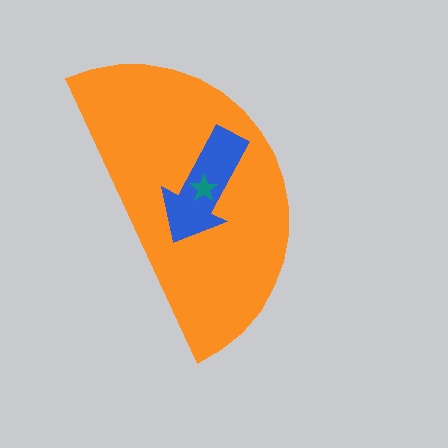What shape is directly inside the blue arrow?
The teal star.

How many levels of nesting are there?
3.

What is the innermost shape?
The teal star.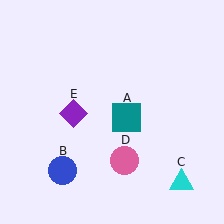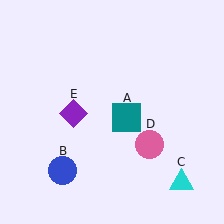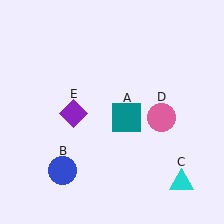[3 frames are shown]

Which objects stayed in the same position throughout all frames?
Teal square (object A) and blue circle (object B) and cyan triangle (object C) and purple diamond (object E) remained stationary.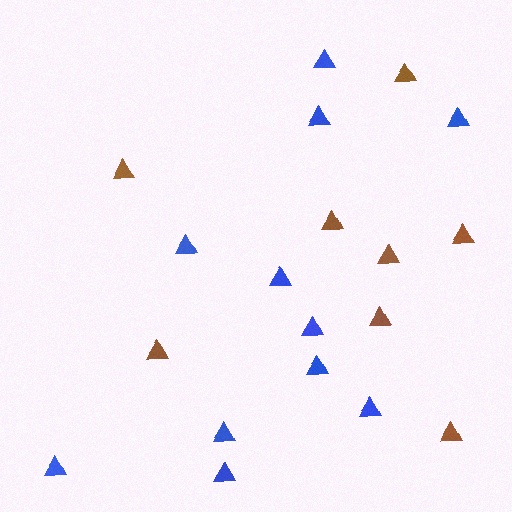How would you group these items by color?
There are 2 groups: one group of brown triangles (8) and one group of blue triangles (11).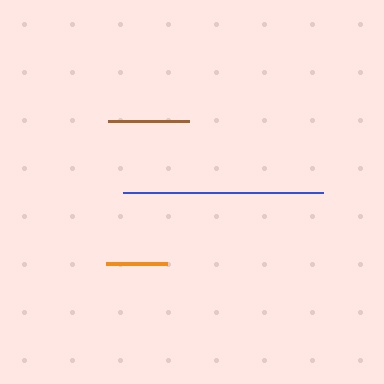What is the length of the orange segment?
The orange segment is approximately 61 pixels long.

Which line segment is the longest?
The blue line is the longest at approximately 201 pixels.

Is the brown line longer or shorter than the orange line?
The brown line is longer than the orange line.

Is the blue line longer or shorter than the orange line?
The blue line is longer than the orange line.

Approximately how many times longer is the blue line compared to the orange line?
The blue line is approximately 3.3 times the length of the orange line.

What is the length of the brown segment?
The brown segment is approximately 81 pixels long.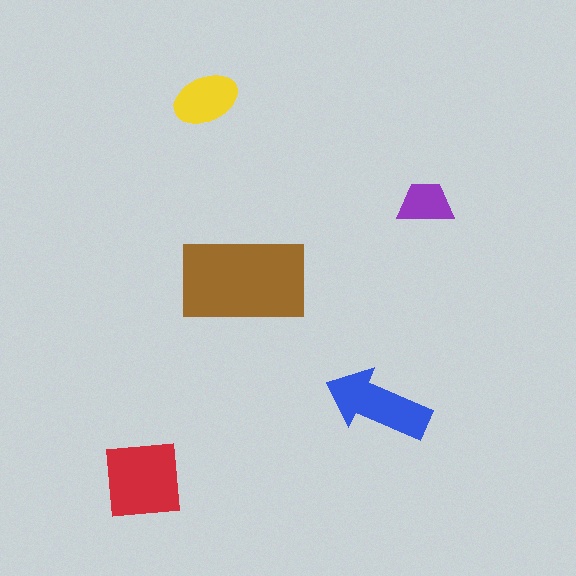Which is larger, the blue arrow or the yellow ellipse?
The blue arrow.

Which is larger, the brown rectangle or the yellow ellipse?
The brown rectangle.